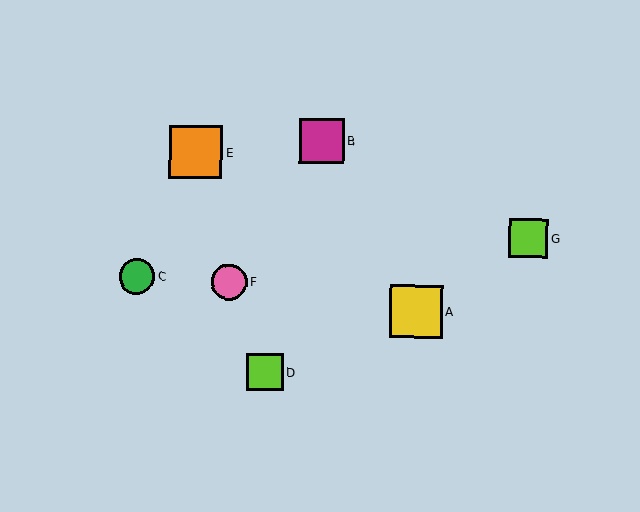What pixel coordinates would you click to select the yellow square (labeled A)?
Click at (416, 312) to select the yellow square A.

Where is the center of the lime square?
The center of the lime square is at (528, 238).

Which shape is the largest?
The orange square (labeled E) is the largest.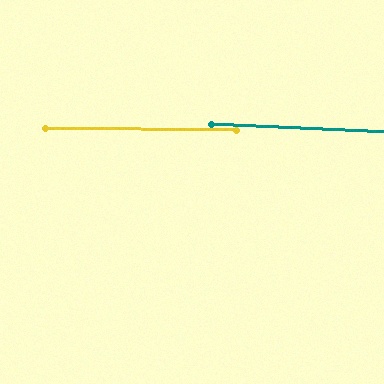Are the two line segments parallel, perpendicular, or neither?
Parallel — their directions differ by only 1.9°.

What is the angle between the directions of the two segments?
Approximately 2 degrees.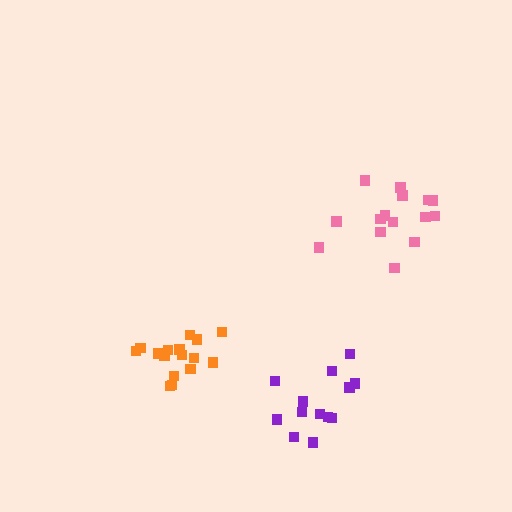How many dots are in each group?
Group 1: 16 dots, Group 2: 13 dots, Group 3: 15 dots (44 total).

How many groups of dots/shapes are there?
There are 3 groups.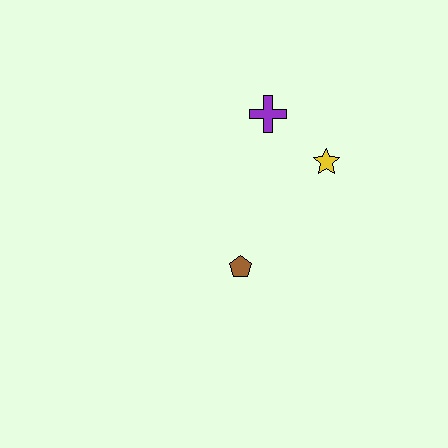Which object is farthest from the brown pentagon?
The purple cross is farthest from the brown pentagon.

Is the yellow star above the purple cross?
No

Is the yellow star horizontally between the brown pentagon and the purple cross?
No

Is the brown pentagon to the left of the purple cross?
Yes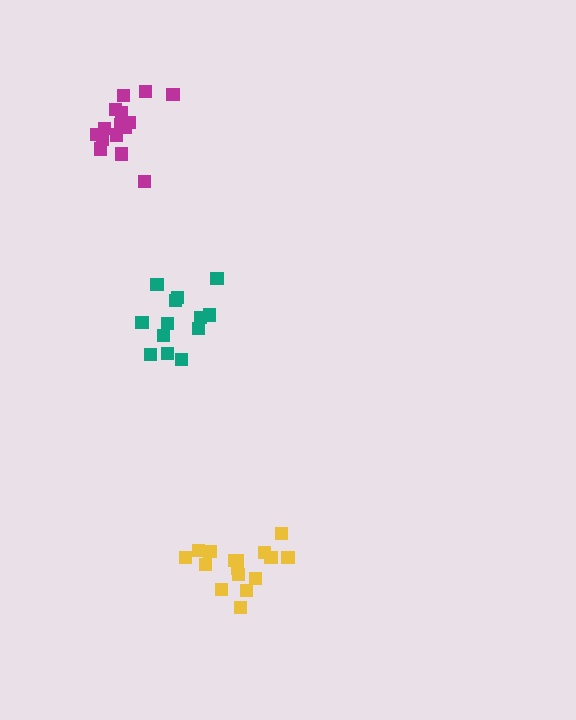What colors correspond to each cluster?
The clusters are colored: magenta, yellow, teal.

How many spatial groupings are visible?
There are 3 spatial groupings.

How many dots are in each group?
Group 1: 15 dots, Group 2: 16 dots, Group 3: 13 dots (44 total).